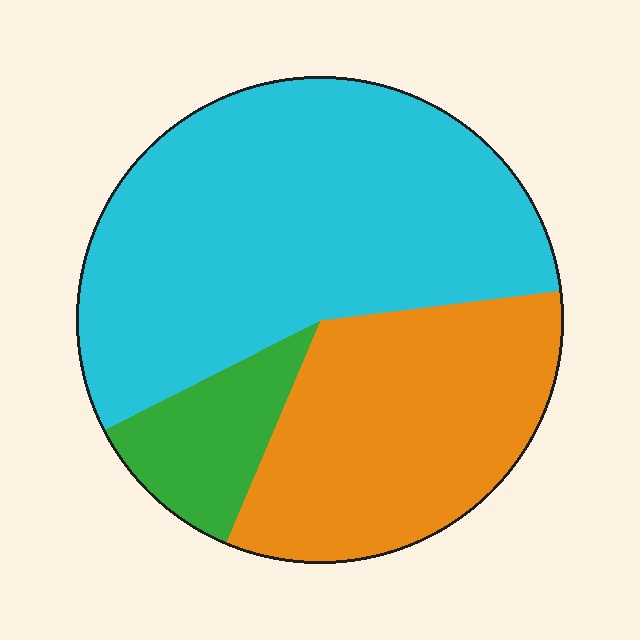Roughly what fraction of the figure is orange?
Orange covers roughly 35% of the figure.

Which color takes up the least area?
Green, at roughly 10%.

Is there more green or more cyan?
Cyan.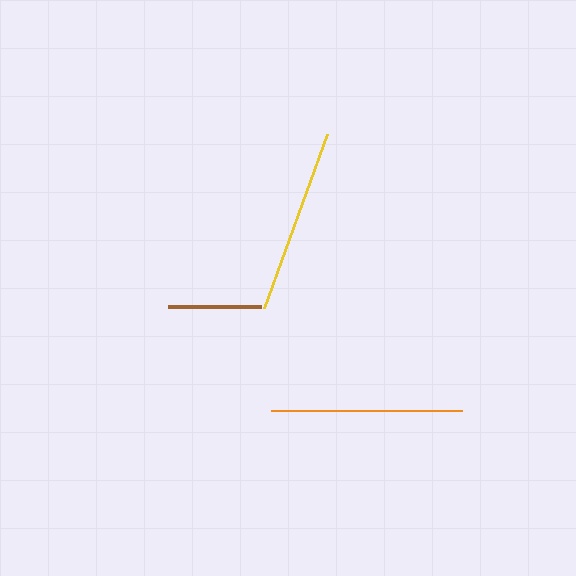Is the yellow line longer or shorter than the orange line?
The orange line is longer than the yellow line.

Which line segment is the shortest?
The brown line is the shortest at approximately 93 pixels.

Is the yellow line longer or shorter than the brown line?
The yellow line is longer than the brown line.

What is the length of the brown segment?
The brown segment is approximately 93 pixels long.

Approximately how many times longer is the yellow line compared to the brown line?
The yellow line is approximately 2.0 times the length of the brown line.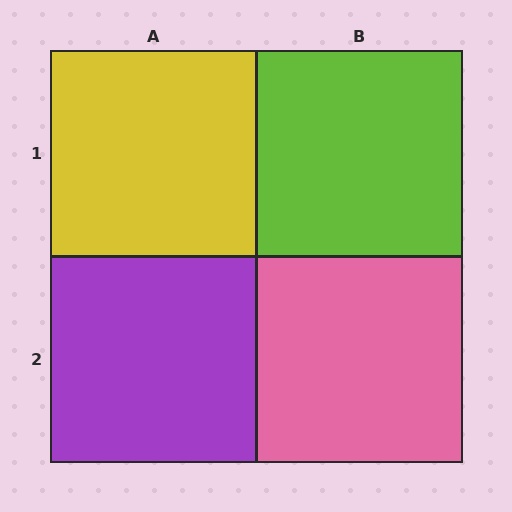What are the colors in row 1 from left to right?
Yellow, lime.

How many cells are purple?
1 cell is purple.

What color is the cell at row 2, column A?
Purple.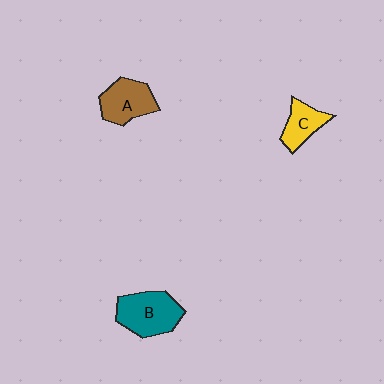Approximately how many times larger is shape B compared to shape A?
Approximately 1.2 times.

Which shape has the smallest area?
Shape C (yellow).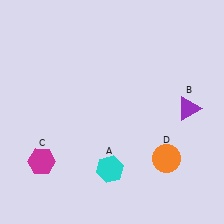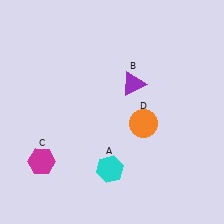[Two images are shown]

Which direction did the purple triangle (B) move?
The purple triangle (B) moved left.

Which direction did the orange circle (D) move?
The orange circle (D) moved up.